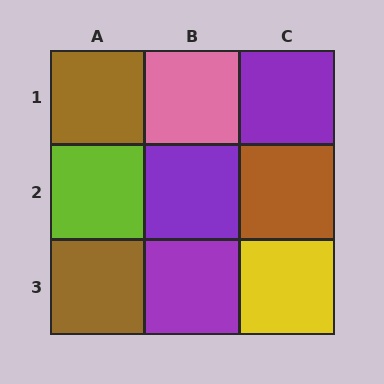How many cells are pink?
1 cell is pink.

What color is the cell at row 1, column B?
Pink.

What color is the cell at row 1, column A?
Brown.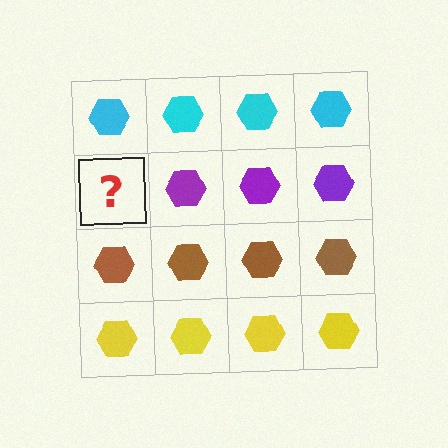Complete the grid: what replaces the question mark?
The question mark should be replaced with a purple hexagon.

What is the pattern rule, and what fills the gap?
The rule is that each row has a consistent color. The gap should be filled with a purple hexagon.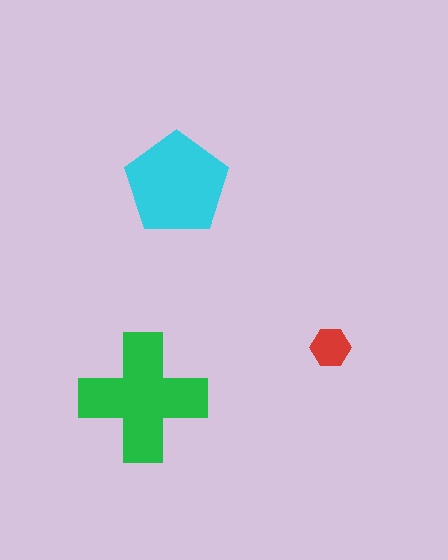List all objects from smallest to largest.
The red hexagon, the cyan pentagon, the green cross.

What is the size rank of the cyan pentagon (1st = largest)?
2nd.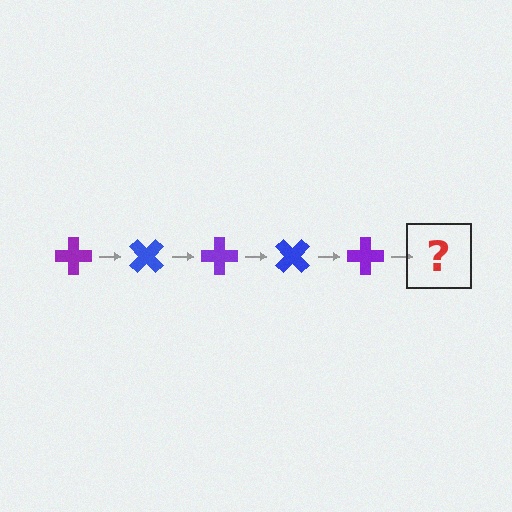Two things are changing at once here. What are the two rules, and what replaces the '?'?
The two rules are that it rotates 45 degrees each step and the color cycles through purple and blue. The '?' should be a blue cross, rotated 225 degrees from the start.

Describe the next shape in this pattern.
It should be a blue cross, rotated 225 degrees from the start.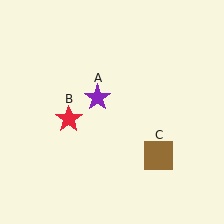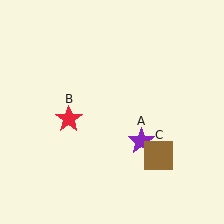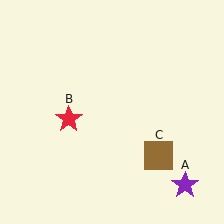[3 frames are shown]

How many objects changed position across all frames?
1 object changed position: purple star (object A).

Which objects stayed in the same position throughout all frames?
Red star (object B) and brown square (object C) remained stationary.